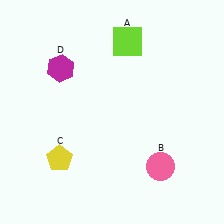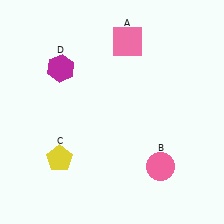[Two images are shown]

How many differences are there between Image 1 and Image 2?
There is 1 difference between the two images.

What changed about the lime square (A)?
In Image 1, A is lime. In Image 2, it changed to pink.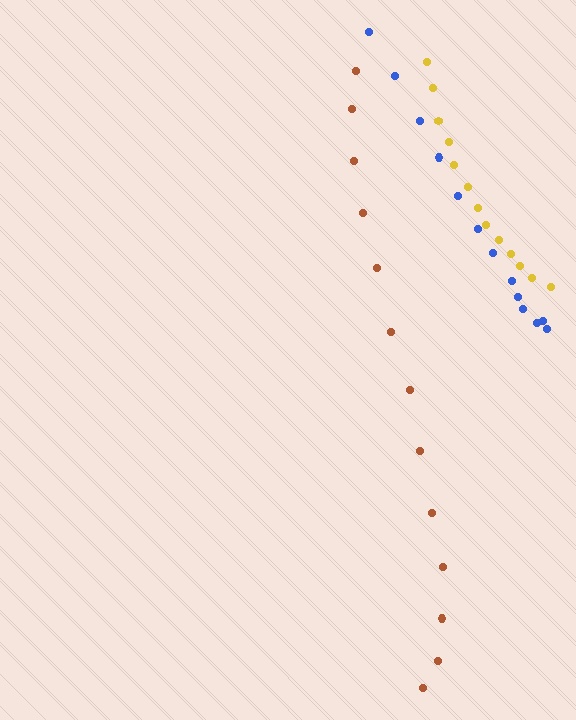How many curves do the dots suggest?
There are 3 distinct paths.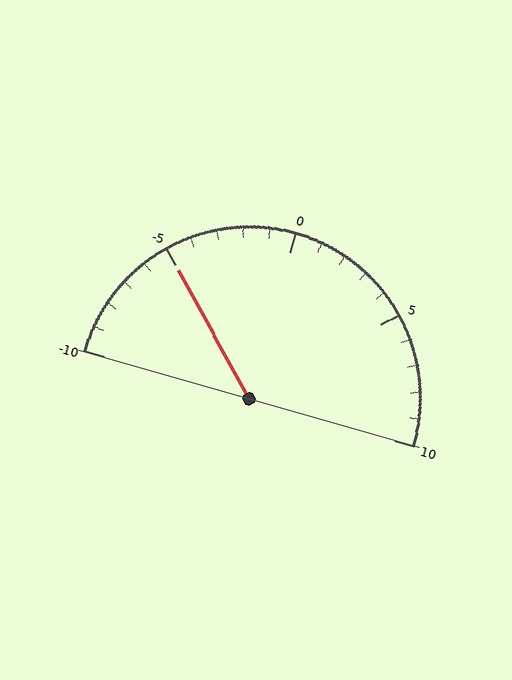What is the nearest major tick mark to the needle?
The nearest major tick mark is -5.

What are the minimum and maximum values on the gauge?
The gauge ranges from -10 to 10.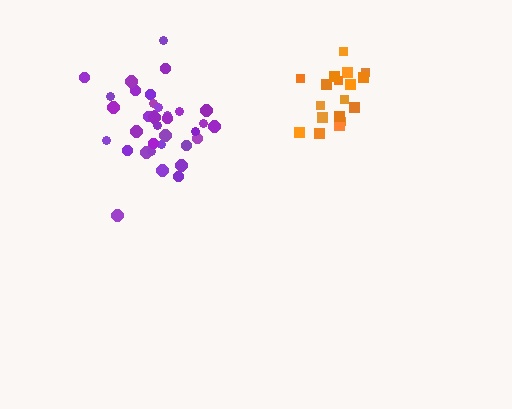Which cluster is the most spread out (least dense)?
Purple.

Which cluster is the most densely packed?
Orange.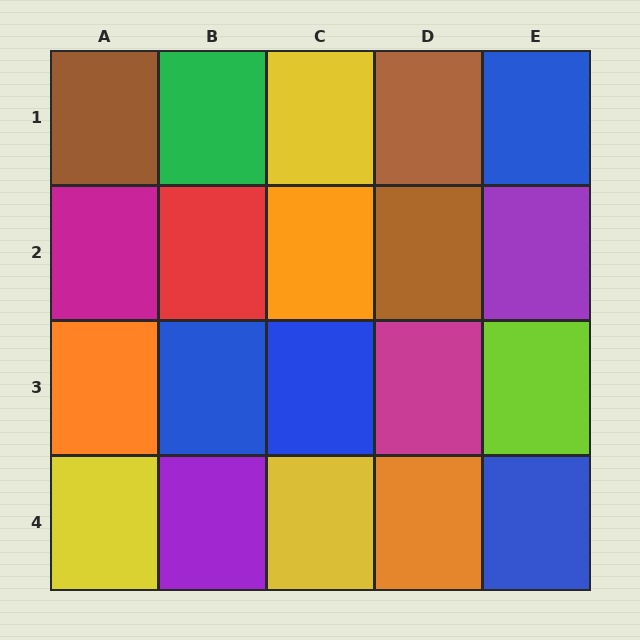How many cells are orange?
3 cells are orange.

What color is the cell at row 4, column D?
Orange.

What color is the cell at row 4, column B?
Purple.